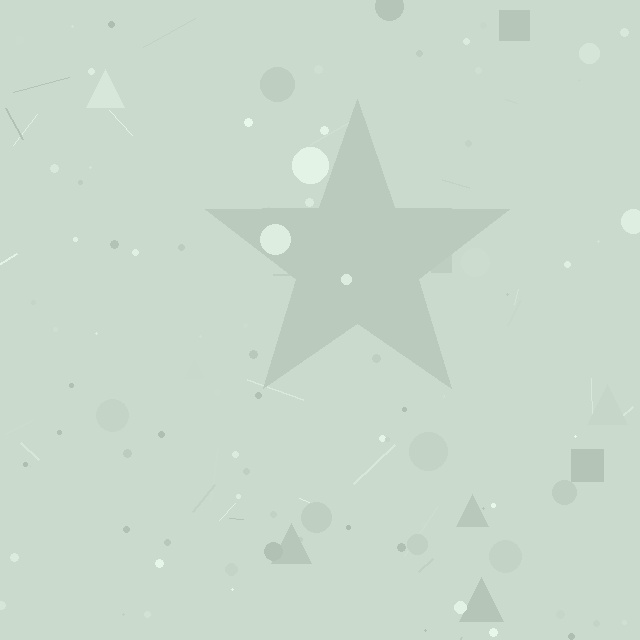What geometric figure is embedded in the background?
A star is embedded in the background.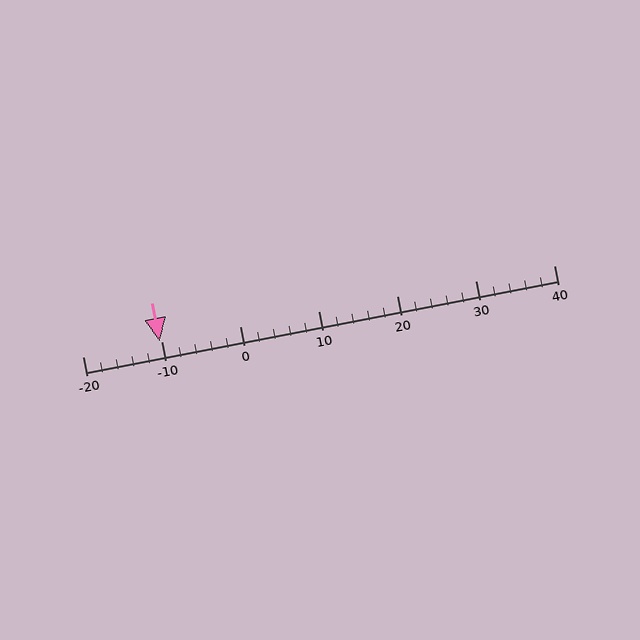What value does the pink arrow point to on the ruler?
The pink arrow points to approximately -10.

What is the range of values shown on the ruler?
The ruler shows values from -20 to 40.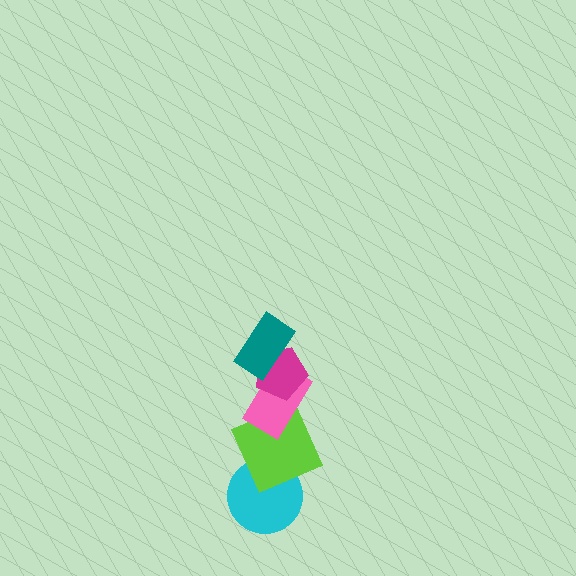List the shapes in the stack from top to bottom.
From top to bottom: the teal rectangle, the magenta pentagon, the pink rectangle, the lime square, the cyan circle.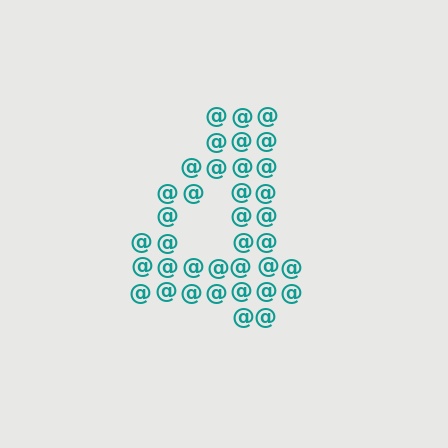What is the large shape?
The large shape is the digit 4.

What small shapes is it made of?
It is made of small at signs.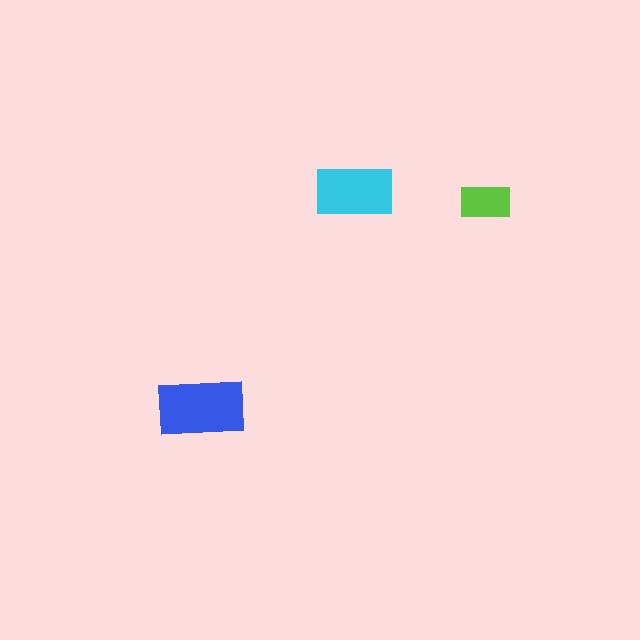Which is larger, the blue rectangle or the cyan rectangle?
The blue one.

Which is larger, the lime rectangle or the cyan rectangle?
The cyan one.